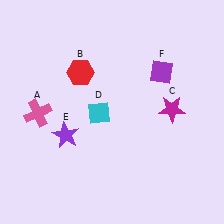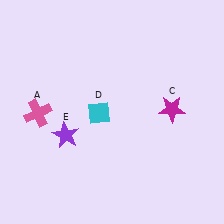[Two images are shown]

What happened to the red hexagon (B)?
The red hexagon (B) was removed in Image 2. It was in the top-left area of Image 1.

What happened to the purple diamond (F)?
The purple diamond (F) was removed in Image 2. It was in the top-right area of Image 1.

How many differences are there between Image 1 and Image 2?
There are 2 differences between the two images.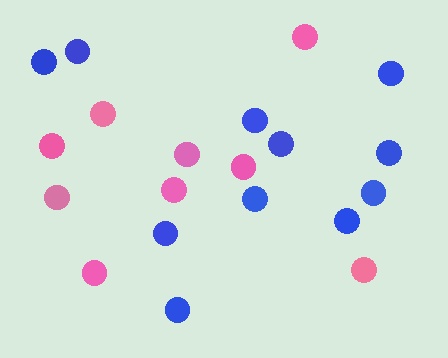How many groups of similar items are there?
There are 2 groups: one group of pink circles (9) and one group of blue circles (11).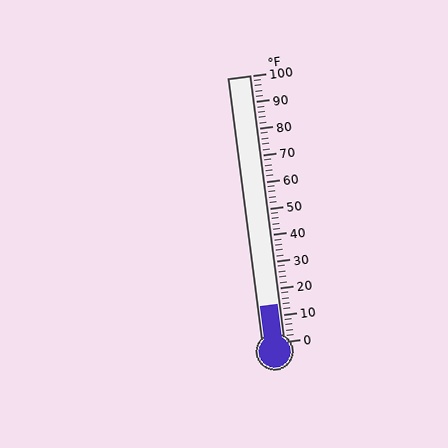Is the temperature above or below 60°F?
The temperature is below 60°F.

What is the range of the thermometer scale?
The thermometer scale ranges from 0°F to 100°F.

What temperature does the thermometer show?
The thermometer shows approximately 14°F.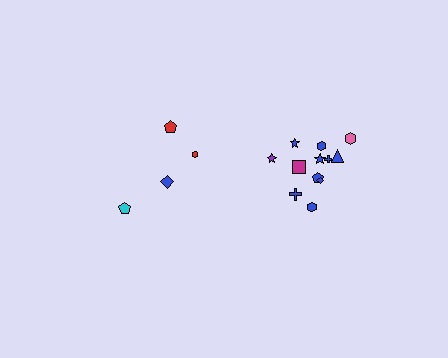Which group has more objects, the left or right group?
The right group.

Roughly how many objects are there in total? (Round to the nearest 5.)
Roughly 15 objects in total.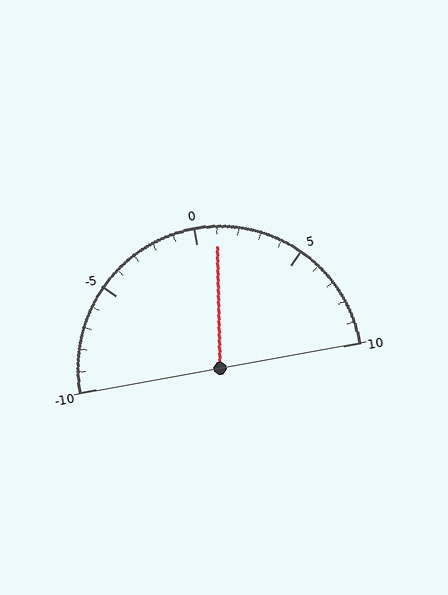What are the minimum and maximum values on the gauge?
The gauge ranges from -10 to 10.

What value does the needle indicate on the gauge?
The needle indicates approximately 1.